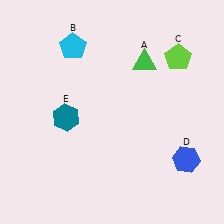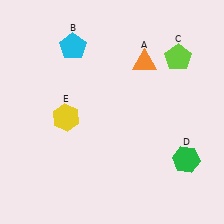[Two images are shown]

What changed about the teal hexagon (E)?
In Image 1, E is teal. In Image 2, it changed to yellow.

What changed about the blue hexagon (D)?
In Image 1, D is blue. In Image 2, it changed to green.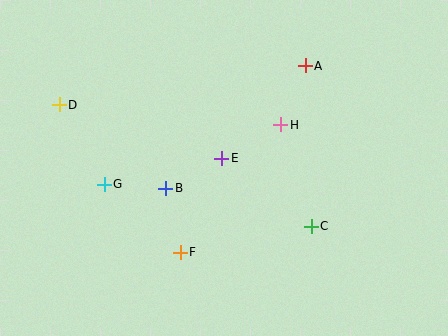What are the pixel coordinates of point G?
Point G is at (104, 184).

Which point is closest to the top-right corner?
Point A is closest to the top-right corner.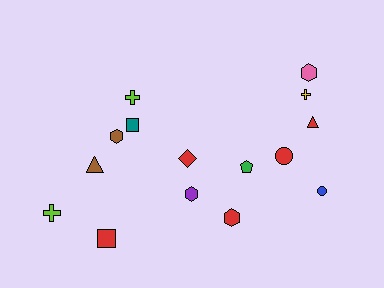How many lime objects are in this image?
There are 2 lime objects.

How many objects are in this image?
There are 15 objects.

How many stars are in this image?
There are no stars.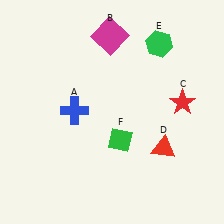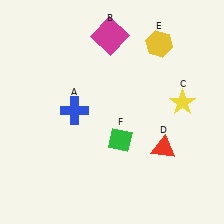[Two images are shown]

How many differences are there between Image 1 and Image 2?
There are 2 differences between the two images.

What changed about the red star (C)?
In Image 1, C is red. In Image 2, it changed to yellow.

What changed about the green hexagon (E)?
In Image 1, E is green. In Image 2, it changed to yellow.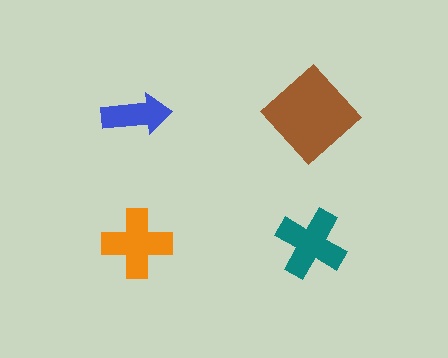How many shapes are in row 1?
2 shapes.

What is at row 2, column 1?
An orange cross.